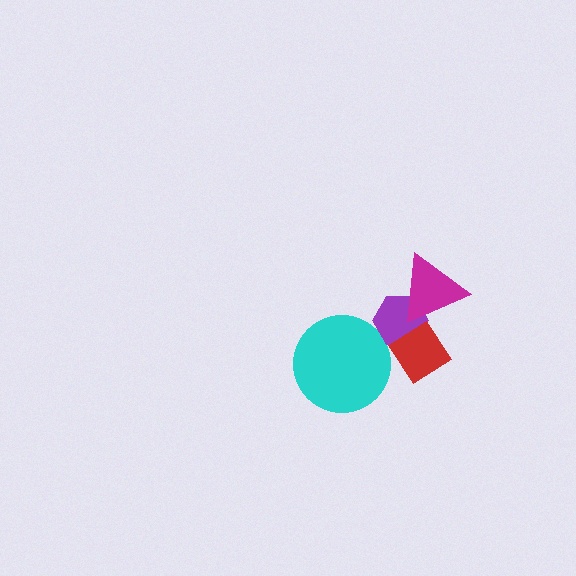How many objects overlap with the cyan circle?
0 objects overlap with the cyan circle.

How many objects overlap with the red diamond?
2 objects overlap with the red diamond.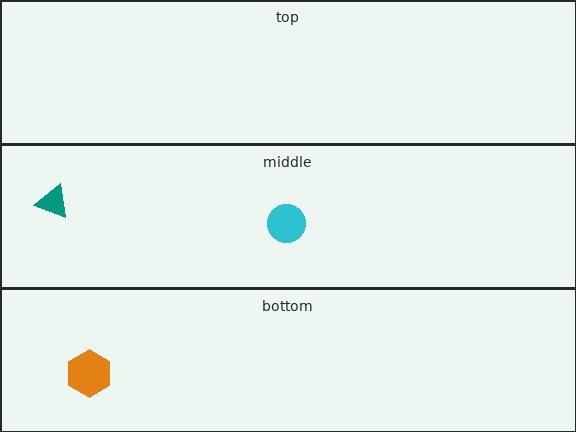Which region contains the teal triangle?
The middle region.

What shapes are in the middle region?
The teal triangle, the cyan circle.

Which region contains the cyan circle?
The middle region.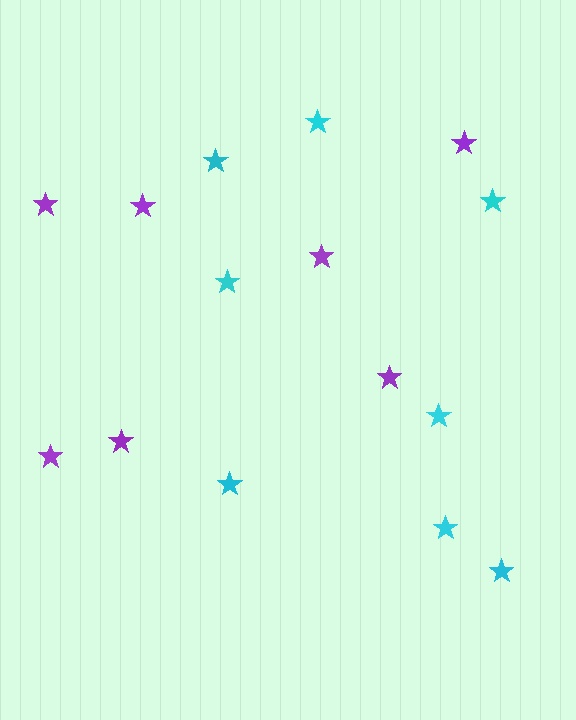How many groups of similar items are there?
There are 2 groups: one group of purple stars (7) and one group of cyan stars (8).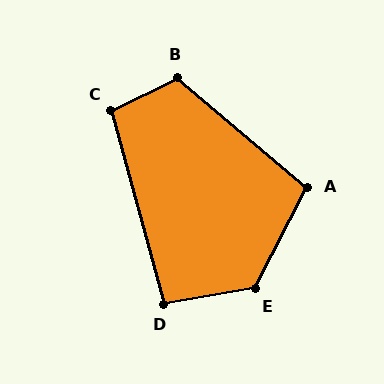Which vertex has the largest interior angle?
E, at approximately 127 degrees.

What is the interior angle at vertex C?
Approximately 101 degrees (obtuse).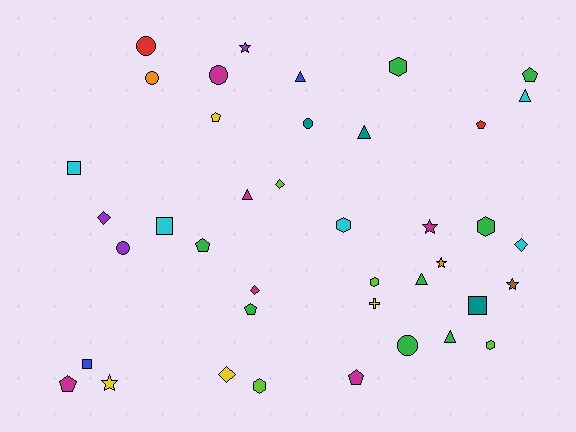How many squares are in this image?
There are 4 squares.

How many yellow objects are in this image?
There are 4 yellow objects.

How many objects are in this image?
There are 40 objects.